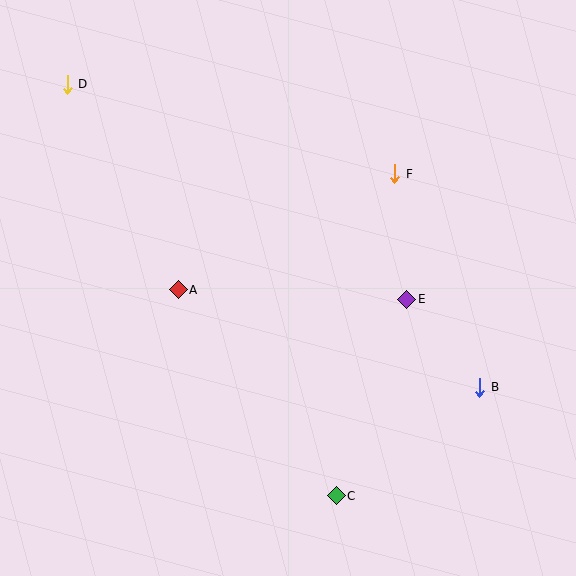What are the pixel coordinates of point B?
Point B is at (480, 387).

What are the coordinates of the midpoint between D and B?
The midpoint between D and B is at (274, 236).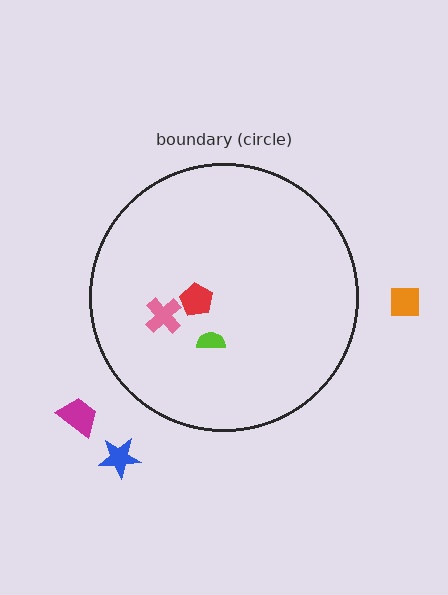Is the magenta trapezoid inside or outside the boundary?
Outside.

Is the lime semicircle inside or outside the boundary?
Inside.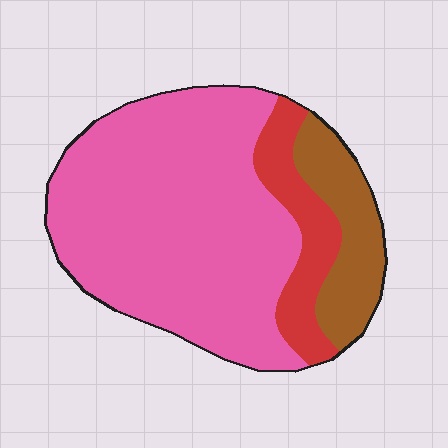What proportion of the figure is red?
Red takes up about one eighth (1/8) of the figure.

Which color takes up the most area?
Pink, at roughly 70%.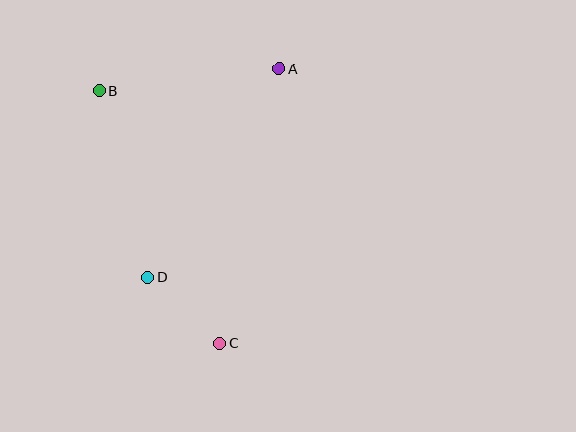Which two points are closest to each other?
Points C and D are closest to each other.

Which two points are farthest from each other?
Points A and C are farthest from each other.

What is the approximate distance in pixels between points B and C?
The distance between B and C is approximately 280 pixels.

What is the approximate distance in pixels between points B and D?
The distance between B and D is approximately 192 pixels.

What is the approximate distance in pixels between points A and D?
The distance between A and D is approximately 246 pixels.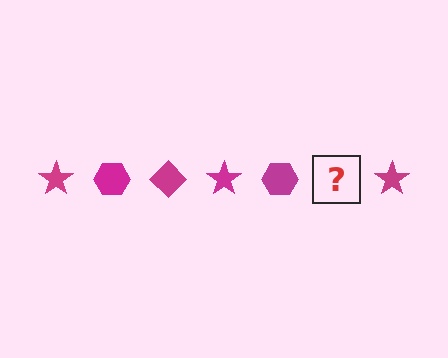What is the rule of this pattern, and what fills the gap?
The rule is that the pattern cycles through star, hexagon, diamond shapes in magenta. The gap should be filled with a magenta diamond.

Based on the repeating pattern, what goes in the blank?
The blank should be a magenta diamond.